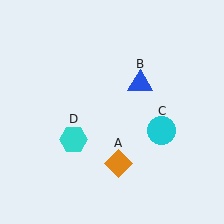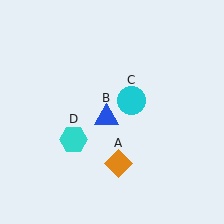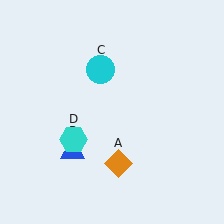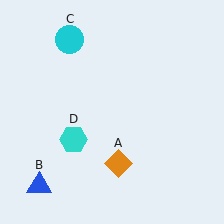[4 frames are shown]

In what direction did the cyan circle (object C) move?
The cyan circle (object C) moved up and to the left.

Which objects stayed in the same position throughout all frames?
Orange diamond (object A) and cyan hexagon (object D) remained stationary.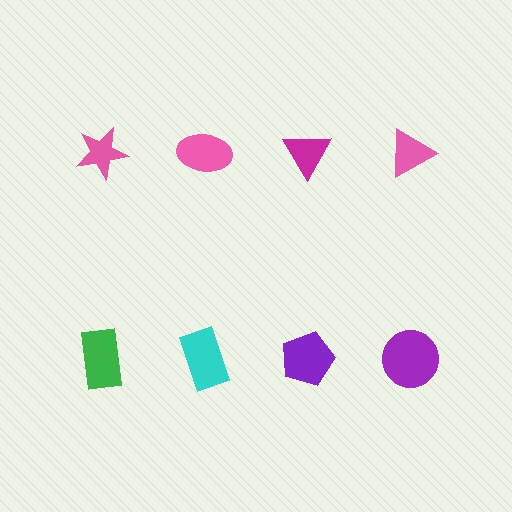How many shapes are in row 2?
4 shapes.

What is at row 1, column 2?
A pink ellipse.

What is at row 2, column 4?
A purple circle.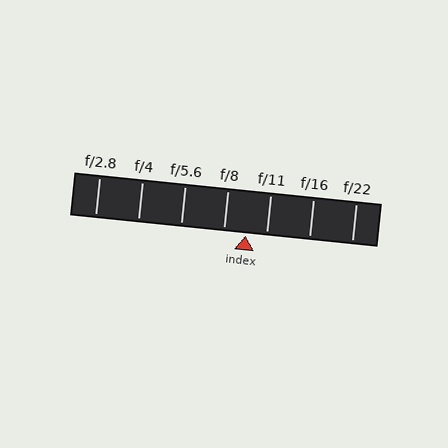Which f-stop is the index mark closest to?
The index mark is closest to f/11.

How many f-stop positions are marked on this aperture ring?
There are 7 f-stop positions marked.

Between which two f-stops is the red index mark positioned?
The index mark is between f/8 and f/11.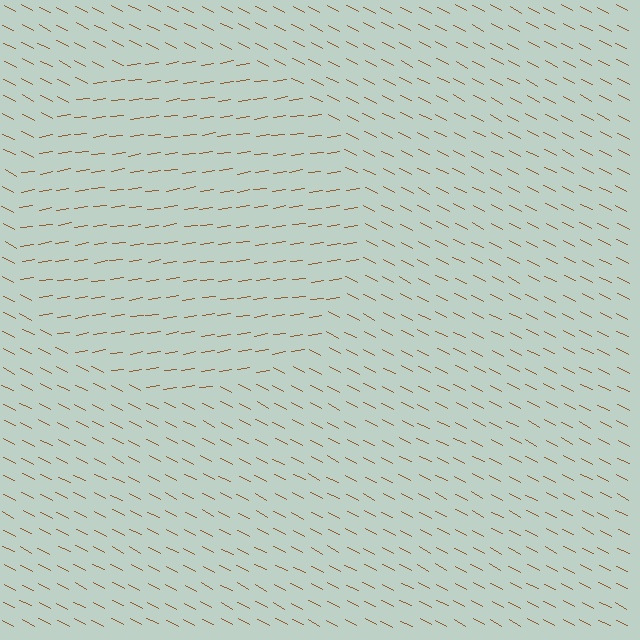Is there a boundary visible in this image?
Yes, there is a texture boundary formed by a change in line orientation.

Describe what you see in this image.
The image is filled with small brown line segments. A circle region in the image has lines oriented differently from the surrounding lines, creating a visible texture boundary.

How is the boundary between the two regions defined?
The boundary is defined purely by a change in line orientation (approximately 36 degrees difference). All lines are the same color and thickness.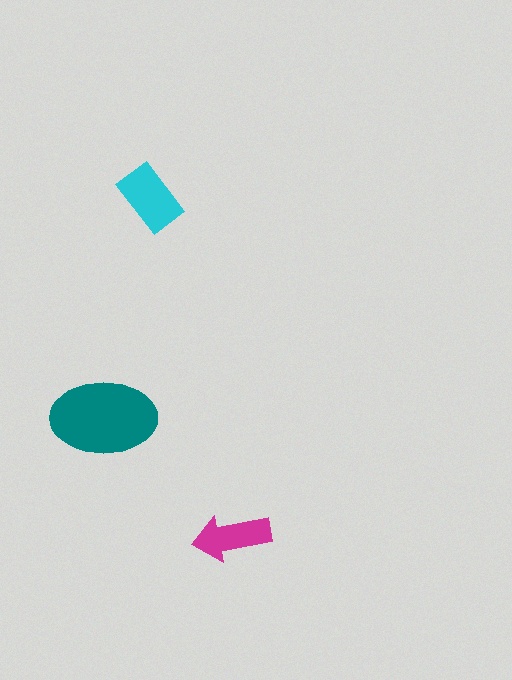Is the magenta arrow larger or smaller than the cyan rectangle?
Smaller.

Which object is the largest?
The teal ellipse.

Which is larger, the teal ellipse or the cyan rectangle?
The teal ellipse.